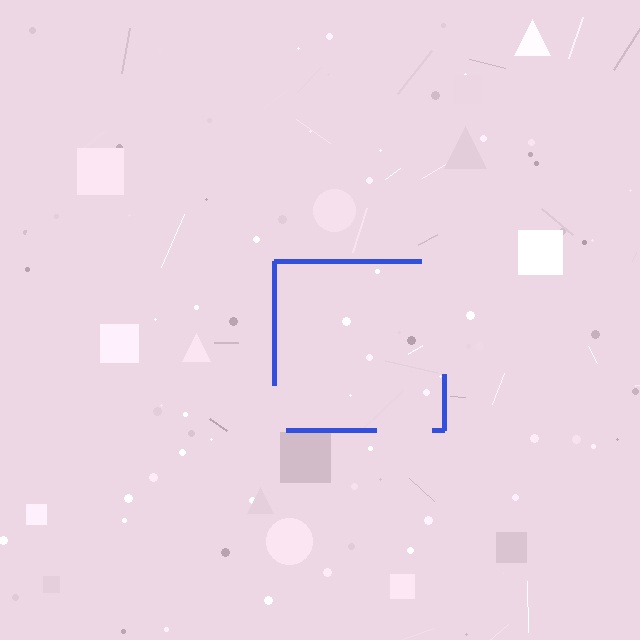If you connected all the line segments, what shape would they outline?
They would outline a square.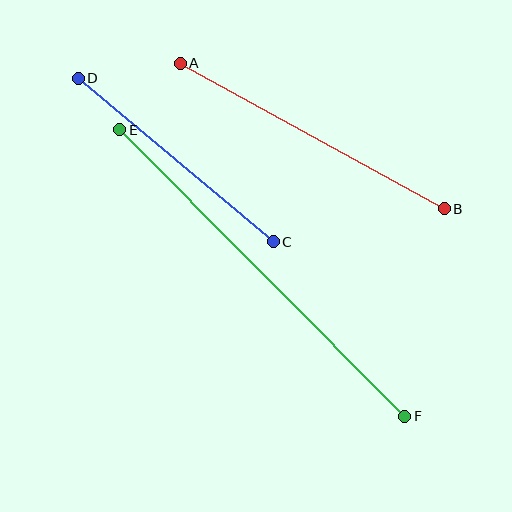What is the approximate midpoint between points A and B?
The midpoint is at approximately (312, 136) pixels.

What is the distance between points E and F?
The distance is approximately 404 pixels.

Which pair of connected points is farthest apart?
Points E and F are farthest apart.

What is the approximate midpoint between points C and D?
The midpoint is at approximately (176, 160) pixels.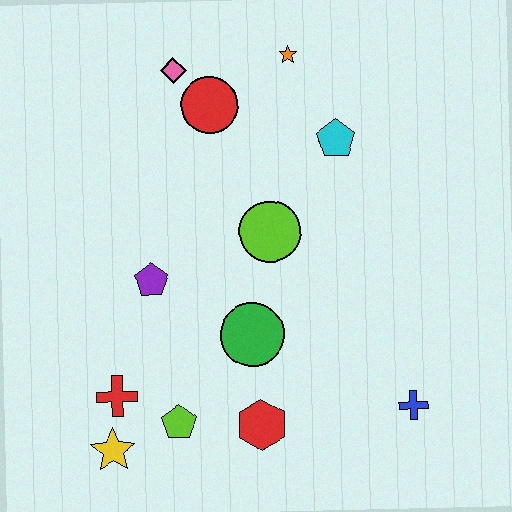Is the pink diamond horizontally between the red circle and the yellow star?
Yes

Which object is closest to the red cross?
The yellow star is closest to the red cross.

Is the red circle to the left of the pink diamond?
No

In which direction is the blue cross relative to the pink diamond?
The blue cross is below the pink diamond.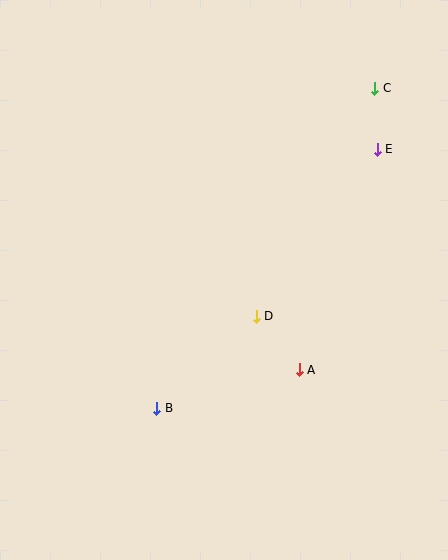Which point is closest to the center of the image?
Point D at (256, 316) is closest to the center.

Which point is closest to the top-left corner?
Point C is closest to the top-left corner.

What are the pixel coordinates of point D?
Point D is at (256, 316).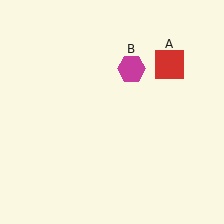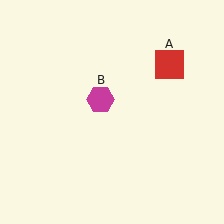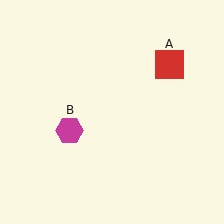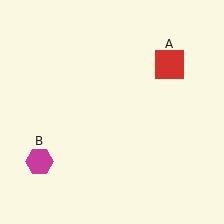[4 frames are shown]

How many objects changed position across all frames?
1 object changed position: magenta hexagon (object B).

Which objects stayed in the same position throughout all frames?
Red square (object A) remained stationary.